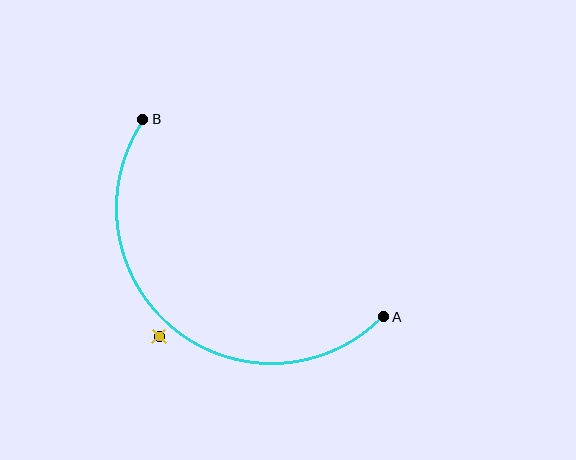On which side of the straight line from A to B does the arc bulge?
The arc bulges below and to the left of the straight line connecting A and B.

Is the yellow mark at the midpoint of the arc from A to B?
No — the yellow mark does not lie on the arc at all. It sits slightly outside the curve.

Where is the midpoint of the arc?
The arc midpoint is the point on the curve farthest from the straight line joining A and B. It sits below and to the left of that line.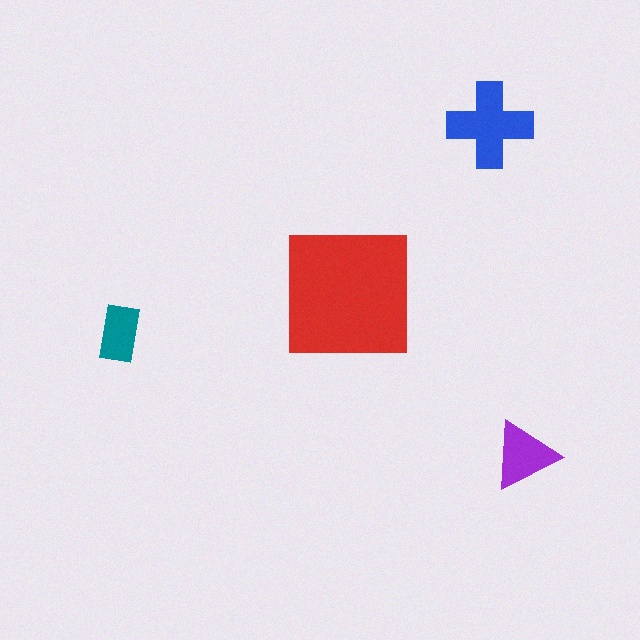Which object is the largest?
The red square.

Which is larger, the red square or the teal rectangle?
The red square.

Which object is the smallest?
The teal rectangle.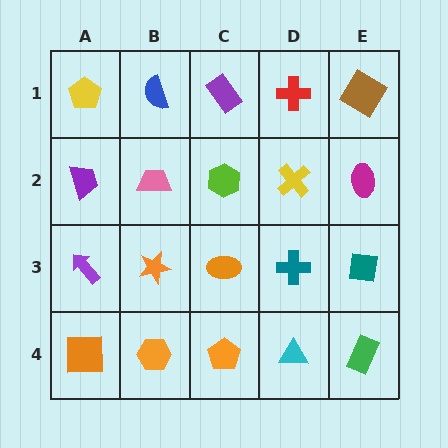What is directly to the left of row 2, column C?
A pink trapezoid.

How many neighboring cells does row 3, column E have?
3.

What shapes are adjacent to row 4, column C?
An orange ellipse (row 3, column C), an orange hexagon (row 4, column B), a cyan triangle (row 4, column D).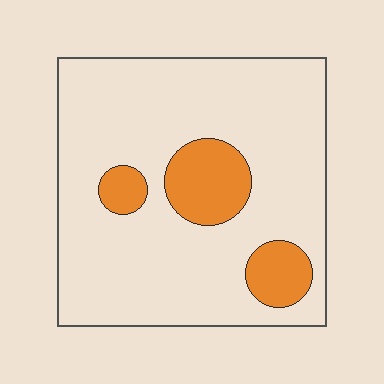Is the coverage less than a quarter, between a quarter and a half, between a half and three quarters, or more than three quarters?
Less than a quarter.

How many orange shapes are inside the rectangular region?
3.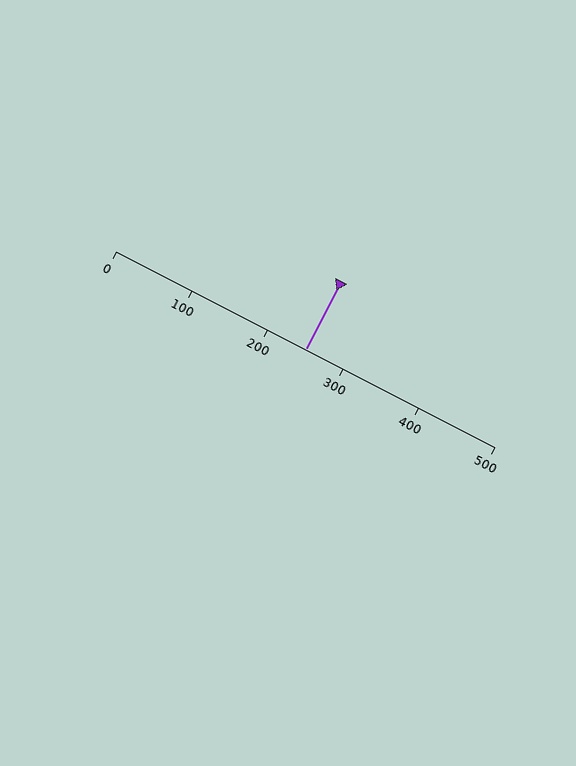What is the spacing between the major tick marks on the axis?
The major ticks are spaced 100 apart.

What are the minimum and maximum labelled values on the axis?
The axis runs from 0 to 500.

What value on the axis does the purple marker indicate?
The marker indicates approximately 250.